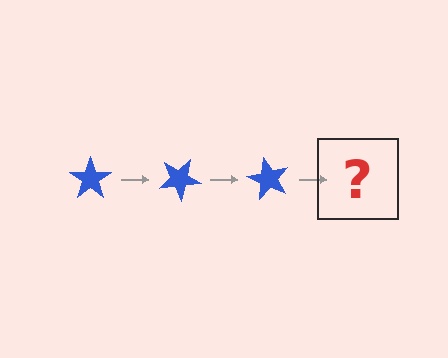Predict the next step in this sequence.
The next step is a blue star rotated 90 degrees.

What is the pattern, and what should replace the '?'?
The pattern is that the star rotates 30 degrees each step. The '?' should be a blue star rotated 90 degrees.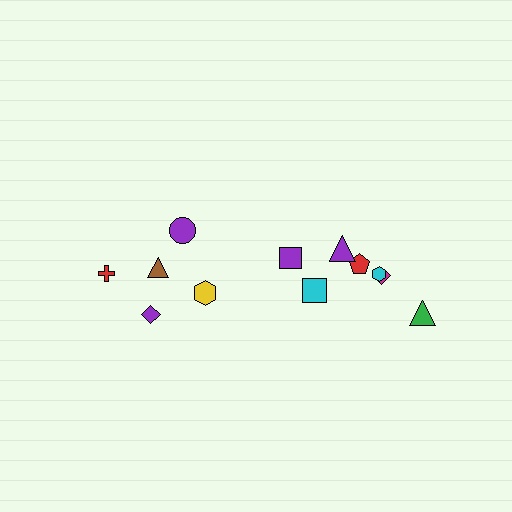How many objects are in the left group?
There are 5 objects.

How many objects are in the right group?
There are 7 objects.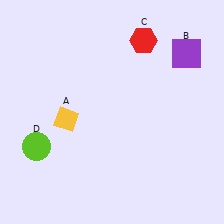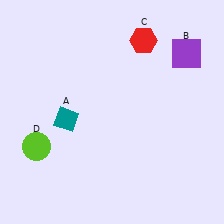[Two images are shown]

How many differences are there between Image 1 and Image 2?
There is 1 difference between the two images.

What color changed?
The diamond (A) changed from yellow in Image 1 to teal in Image 2.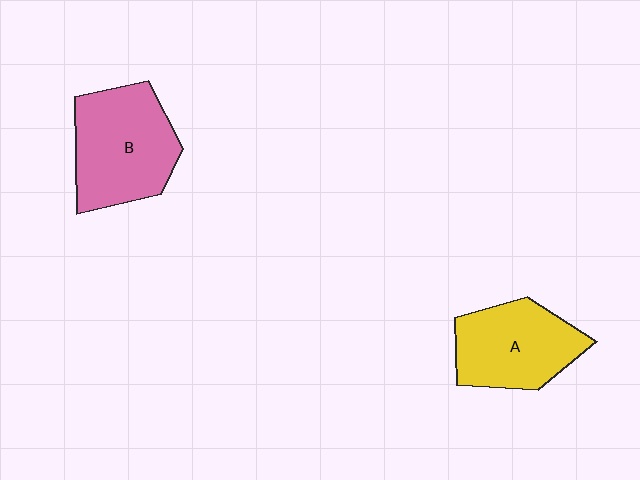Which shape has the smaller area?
Shape A (yellow).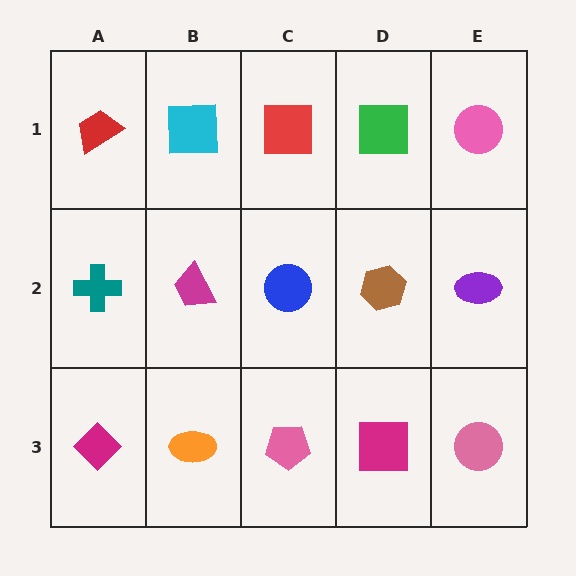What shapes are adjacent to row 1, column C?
A blue circle (row 2, column C), a cyan square (row 1, column B), a green square (row 1, column D).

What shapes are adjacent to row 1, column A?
A teal cross (row 2, column A), a cyan square (row 1, column B).